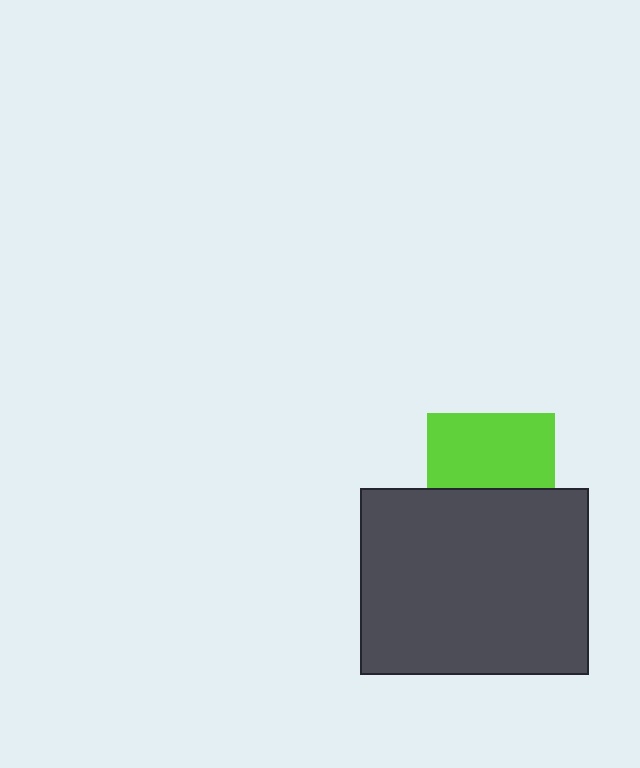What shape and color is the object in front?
The object in front is a dark gray rectangle.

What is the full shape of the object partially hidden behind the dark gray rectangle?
The partially hidden object is a lime square.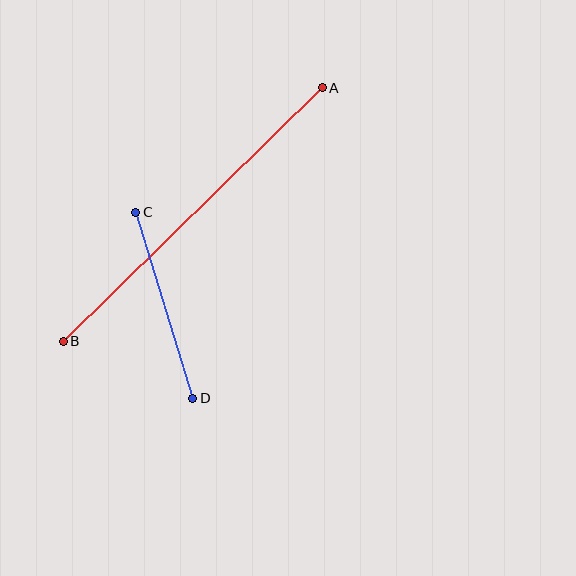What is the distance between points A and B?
The distance is approximately 362 pixels.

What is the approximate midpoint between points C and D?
The midpoint is at approximately (164, 305) pixels.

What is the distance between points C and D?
The distance is approximately 195 pixels.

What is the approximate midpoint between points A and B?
The midpoint is at approximately (193, 214) pixels.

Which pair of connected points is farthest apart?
Points A and B are farthest apart.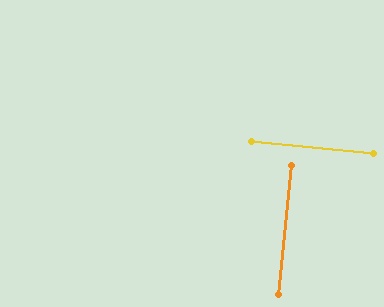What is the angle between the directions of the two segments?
Approximately 90 degrees.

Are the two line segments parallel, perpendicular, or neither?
Perpendicular — they meet at approximately 90°.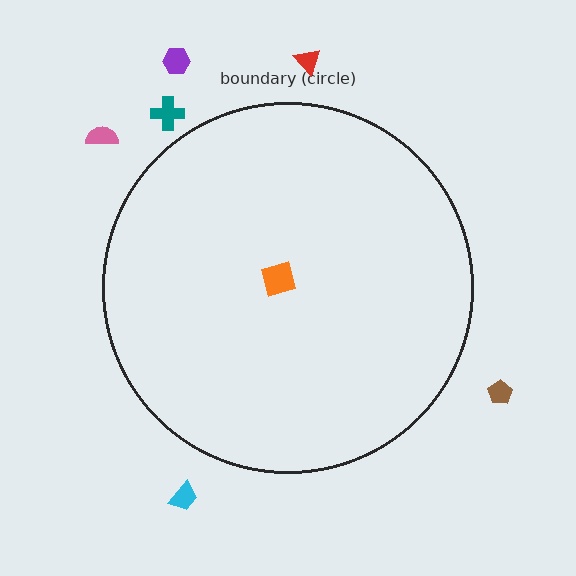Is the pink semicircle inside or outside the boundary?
Outside.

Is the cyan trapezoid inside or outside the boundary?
Outside.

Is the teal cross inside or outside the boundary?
Outside.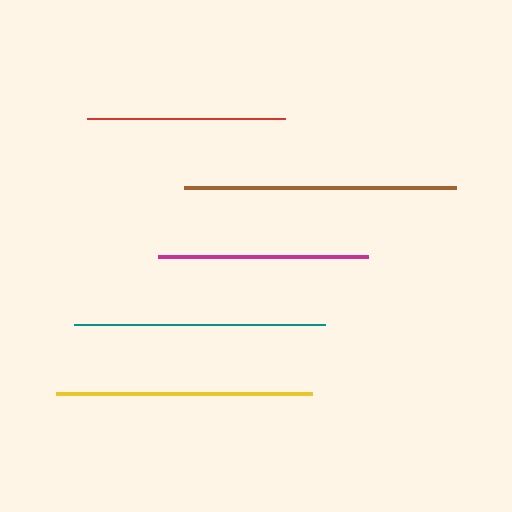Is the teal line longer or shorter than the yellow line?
The yellow line is longer than the teal line.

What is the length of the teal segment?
The teal segment is approximately 251 pixels long.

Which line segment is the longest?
The brown line is the longest at approximately 273 pixels.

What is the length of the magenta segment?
The magenta segment is approximately 210 pixels long.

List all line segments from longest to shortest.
From longest to shortest: brown, yellow, teal, magenta, red.